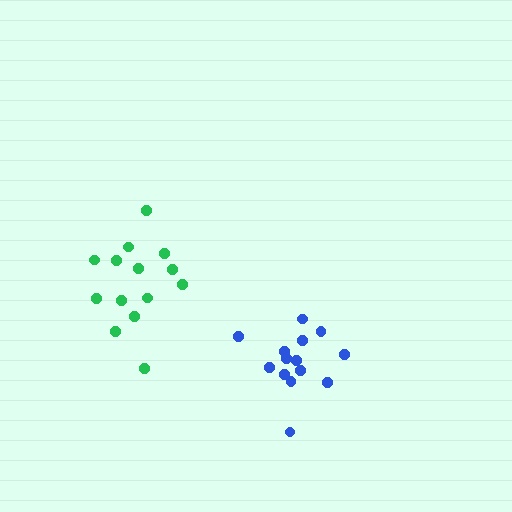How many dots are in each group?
Group 1: 14 dots, Group 2: 14 dots (28 total).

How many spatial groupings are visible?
There are 2 spatial groupings.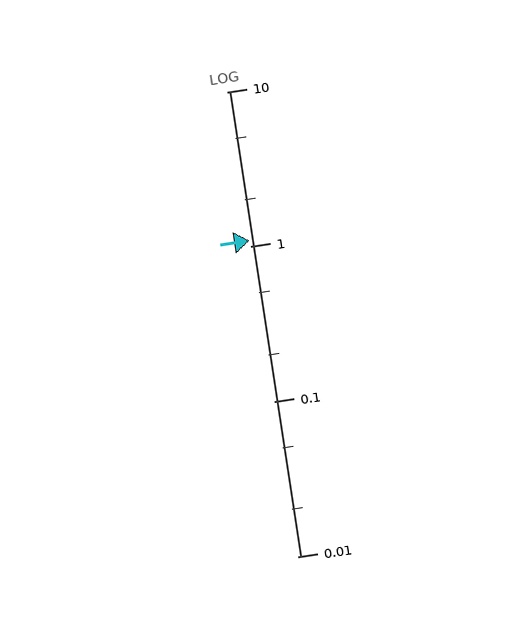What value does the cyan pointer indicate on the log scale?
The pointer indicates approximately 1.1.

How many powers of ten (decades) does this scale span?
The scale spans 3 decades, from 0.01 to 10.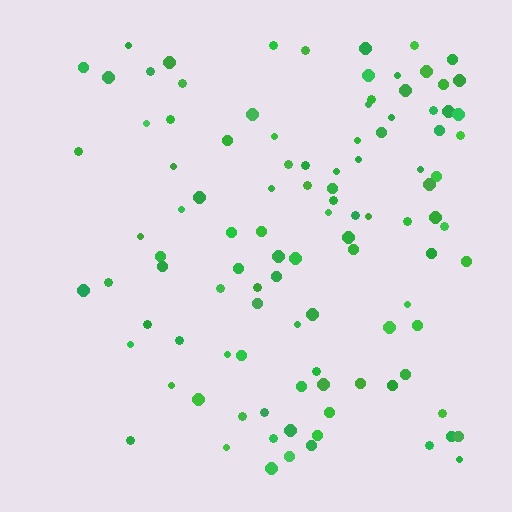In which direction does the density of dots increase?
From left to right, with the right side densest.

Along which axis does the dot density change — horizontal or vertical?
Horizontal.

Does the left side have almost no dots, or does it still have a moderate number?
Still a moderate number, just noticeably fewer than the right.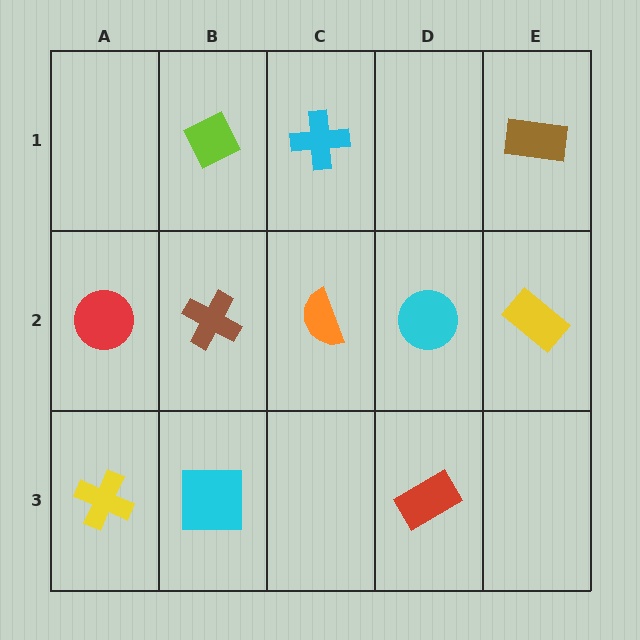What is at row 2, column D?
A cyan circle.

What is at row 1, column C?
A cyan cross.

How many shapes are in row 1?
3 shapes.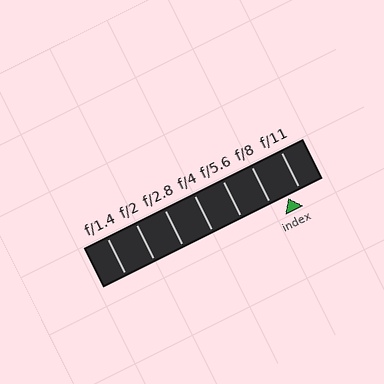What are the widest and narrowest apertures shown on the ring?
The widest aperture shown is f/1.4 and the narrowest is f/11.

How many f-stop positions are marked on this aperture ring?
There are 7 f-stop positions marked.